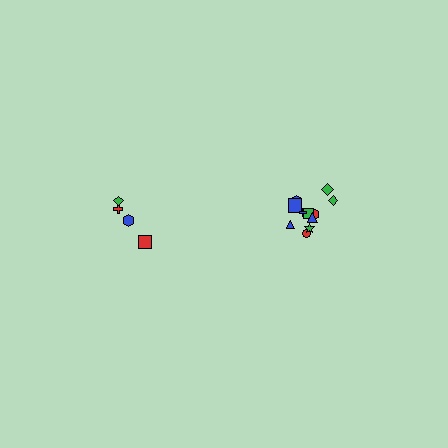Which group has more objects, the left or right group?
The right group.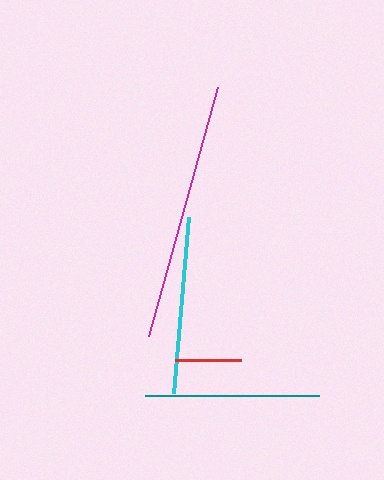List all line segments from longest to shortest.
From longest to shortest: magenta, cyan, teal, red.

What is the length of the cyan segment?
The cyan segment is approximately 177 pixels long.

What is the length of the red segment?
The red segment is approximately 65 pixels long.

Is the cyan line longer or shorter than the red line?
The cyan line is longer than the red line.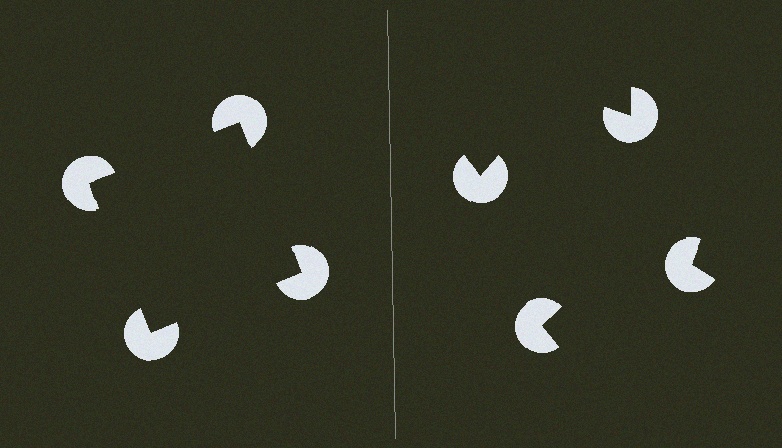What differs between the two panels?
The pac-man discs are positioned identically on both sides; only the wedge orientations differ. On the left they align to a square; on the right they are misaligned.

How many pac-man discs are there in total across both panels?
8 — 4 on each side.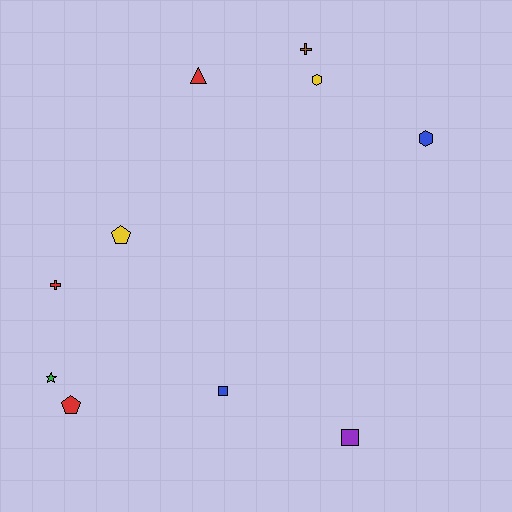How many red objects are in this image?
There are 3 red objects.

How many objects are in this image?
There are 10 objects.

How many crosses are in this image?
There are 2 crosses.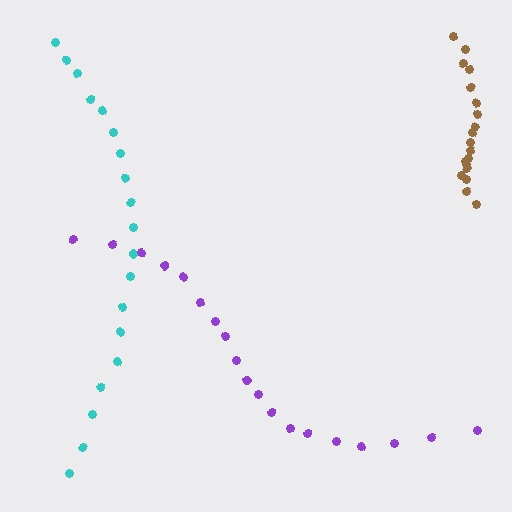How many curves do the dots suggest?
There are 3 distinct paths.